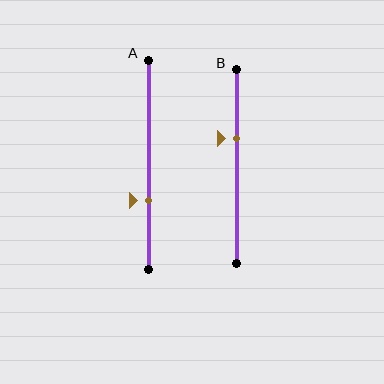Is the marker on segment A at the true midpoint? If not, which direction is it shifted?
No, the marker on segment A is shifted downward by about 17% of the segment length.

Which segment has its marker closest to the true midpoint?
Segment B has its marker closest to the true midpoint.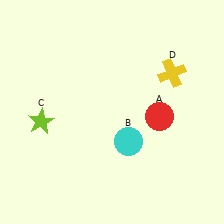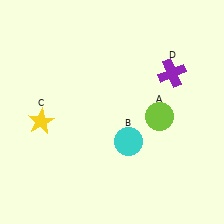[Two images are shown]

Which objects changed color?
A changed from red to lime. C changed from lime to yellow. D changed from yellow to purple.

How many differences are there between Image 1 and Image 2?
There are 3 differences between the two images.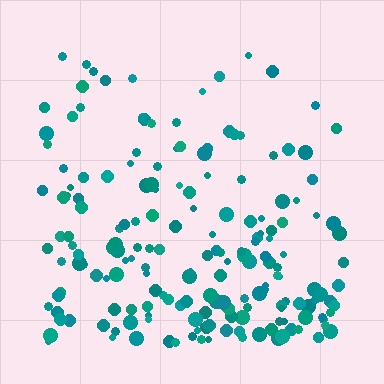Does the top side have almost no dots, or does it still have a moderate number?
Still a moderate number, just noticeably fewer than the bottom.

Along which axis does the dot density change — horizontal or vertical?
Vertical.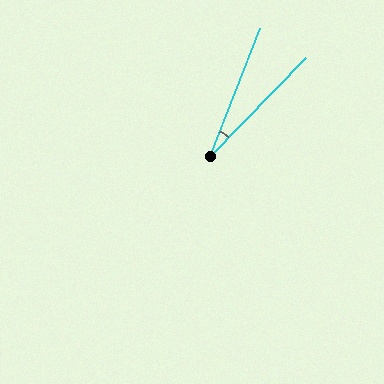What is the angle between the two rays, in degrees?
Approximately 23 degrees.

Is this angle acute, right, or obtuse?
It is acute.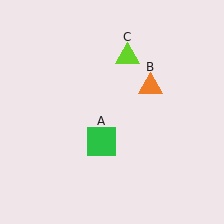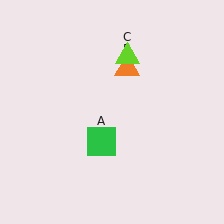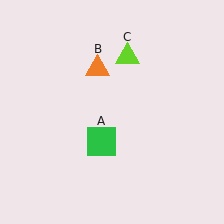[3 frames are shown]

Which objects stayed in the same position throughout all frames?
Green square (object A) and lime triangle (object C) remained stationary.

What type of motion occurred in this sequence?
The orange triangle (object B) rotated counterclockwise around the center of the scene.